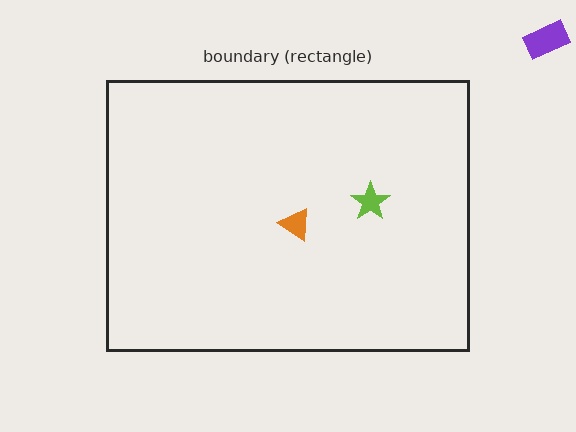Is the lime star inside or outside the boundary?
Inside.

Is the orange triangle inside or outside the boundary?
Inside.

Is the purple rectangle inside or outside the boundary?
Outside.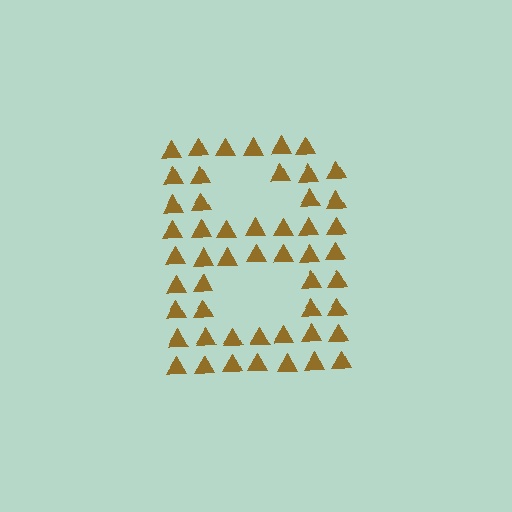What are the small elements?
The small elements are triangles.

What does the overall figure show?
The overall figure shows the letter B.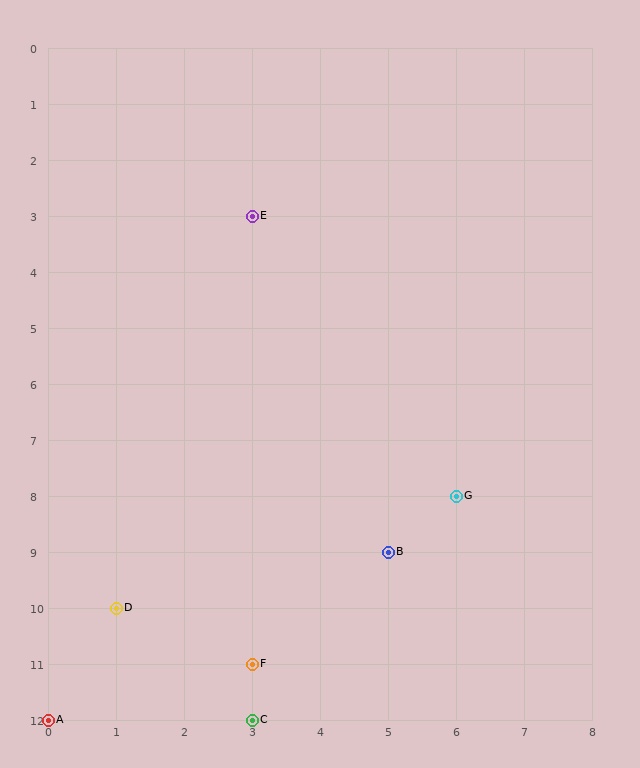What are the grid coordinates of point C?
Point C is at grid coordinates (3, 12).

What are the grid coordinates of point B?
Point B is at grid coordinates (5, 9).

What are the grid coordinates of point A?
Point A is at grid coordinates (0, 12).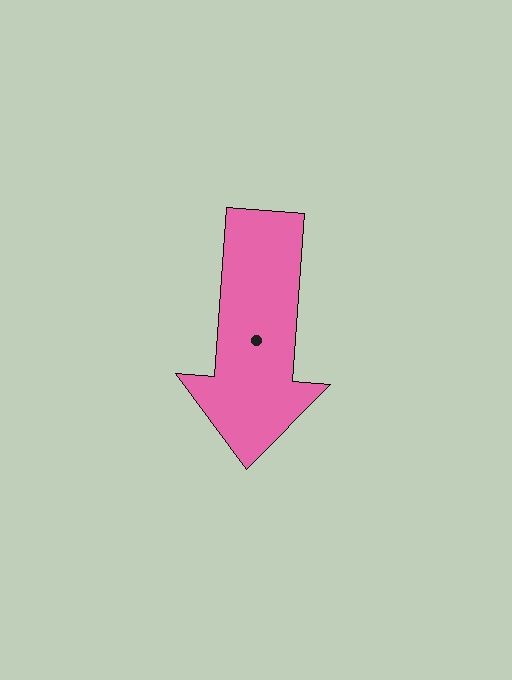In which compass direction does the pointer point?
South.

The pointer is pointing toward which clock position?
Roughly 6 o'clock.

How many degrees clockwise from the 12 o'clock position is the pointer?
Approximately 184 degrees.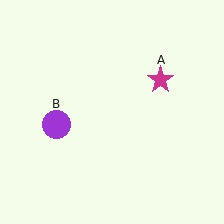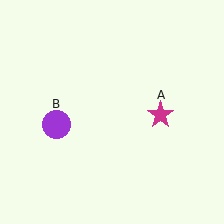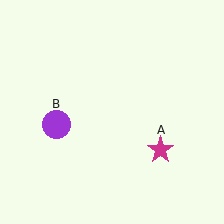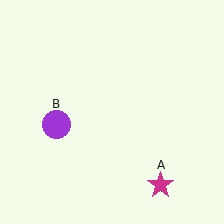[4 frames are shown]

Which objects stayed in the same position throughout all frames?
Purple circle (object B) remained stationary.